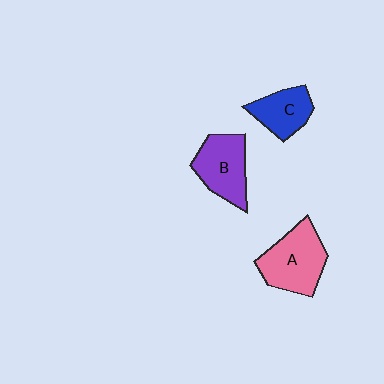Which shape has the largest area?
Shape A (pink).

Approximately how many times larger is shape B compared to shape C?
Approximately 1.3 times.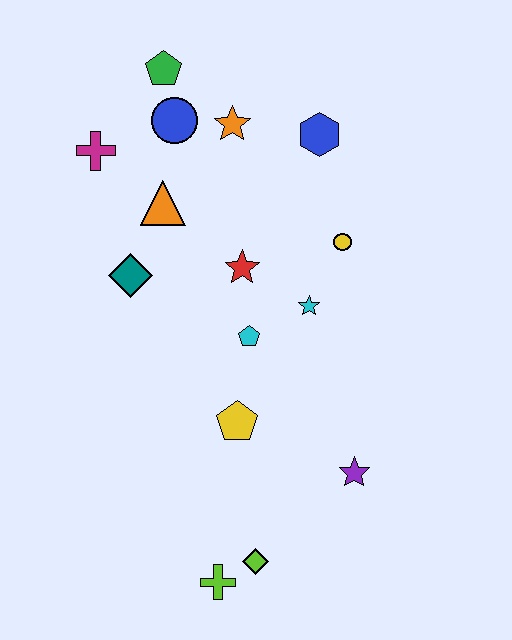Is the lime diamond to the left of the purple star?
Yes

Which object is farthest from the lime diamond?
The green pentagon is farthest from the lime diamond.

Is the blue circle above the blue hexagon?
Yes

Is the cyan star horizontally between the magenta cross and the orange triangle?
No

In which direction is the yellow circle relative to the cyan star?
The yellow circle is above the cyan star.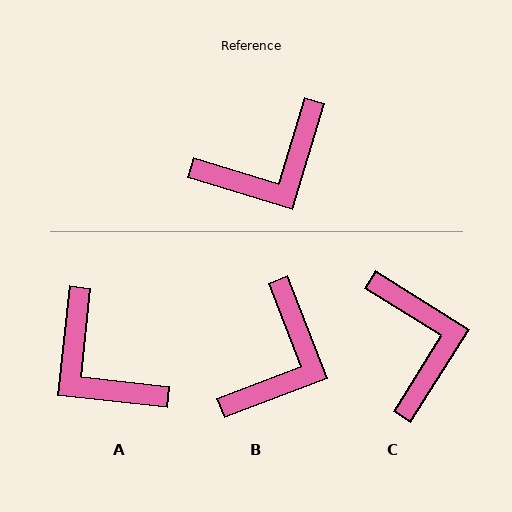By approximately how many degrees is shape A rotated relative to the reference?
Approximately 79 degrees clockwise.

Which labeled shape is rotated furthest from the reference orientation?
A, about 79 degrees away.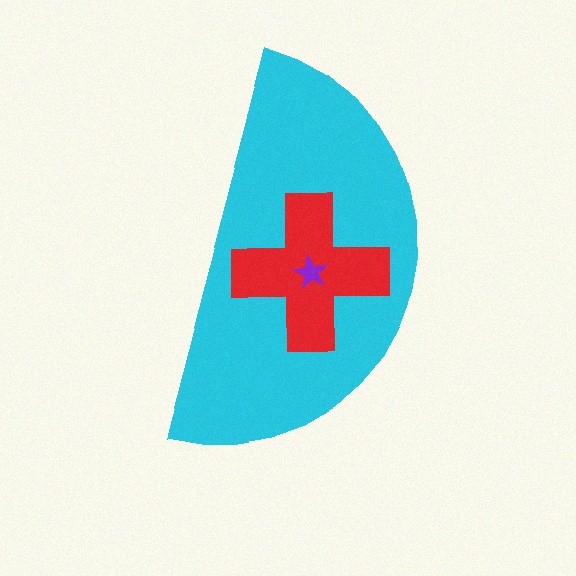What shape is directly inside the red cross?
The purple star.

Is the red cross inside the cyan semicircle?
Yes.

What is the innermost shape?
The purple star.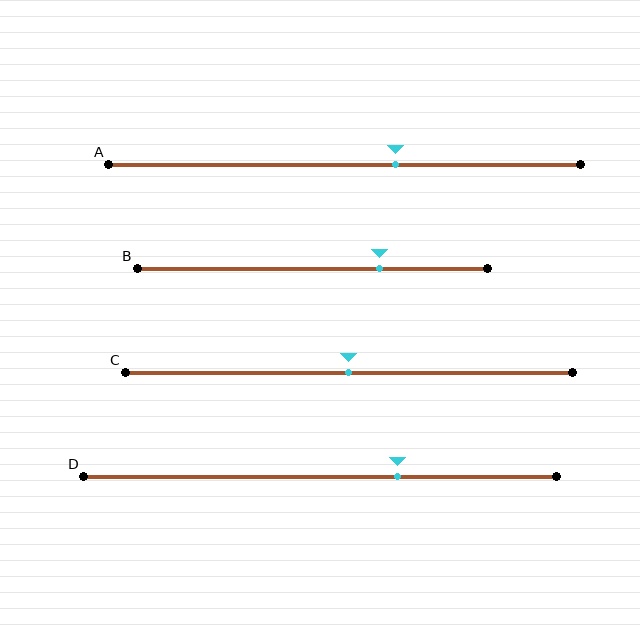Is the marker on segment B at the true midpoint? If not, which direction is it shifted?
No, the marker on segment B is shifted to the right by about 19% of the segment length.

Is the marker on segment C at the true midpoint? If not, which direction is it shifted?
Yes, the marker on segment C is at the true midpoint.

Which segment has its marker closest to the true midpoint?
Segment C has its marker closest to the true midpoint.